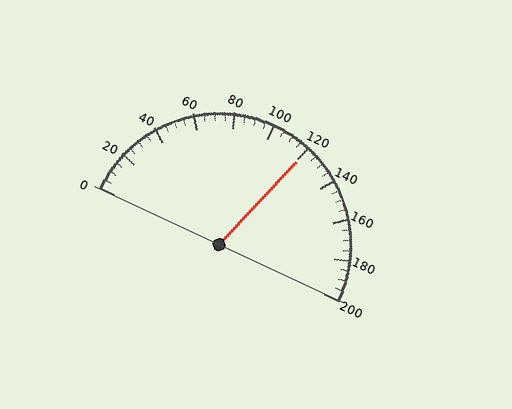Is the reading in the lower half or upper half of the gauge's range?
The reading is in the upper half of the range (0 to 200).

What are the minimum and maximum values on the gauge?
The gauge ranges from 0 to 200.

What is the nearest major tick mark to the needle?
The nearest major tick mark is 120.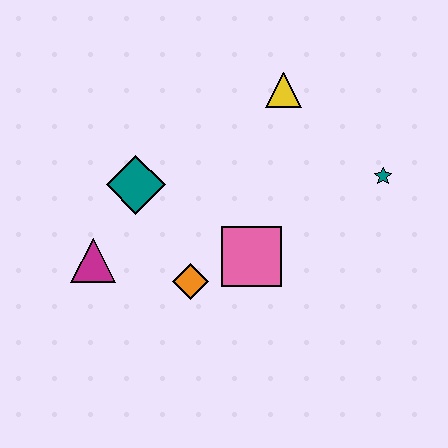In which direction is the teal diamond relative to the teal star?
The teal diamond is to the left of the teal star.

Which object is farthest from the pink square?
The yellow triangle is farthest from the pink square.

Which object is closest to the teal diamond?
The magenta triangle is closest to the teal diamond.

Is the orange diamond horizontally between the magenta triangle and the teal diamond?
No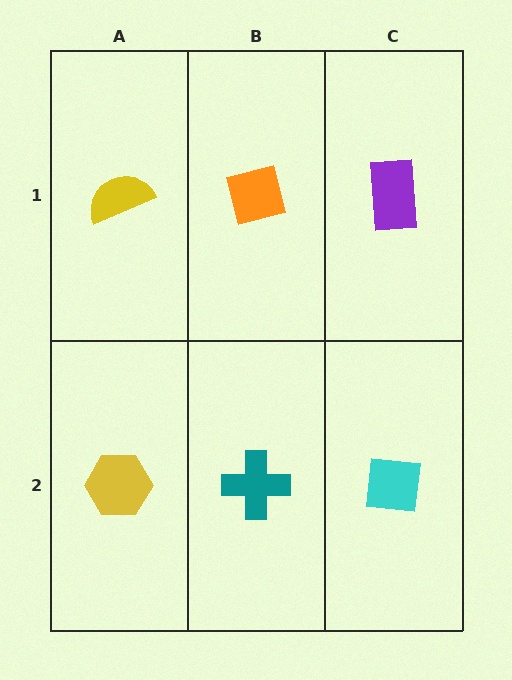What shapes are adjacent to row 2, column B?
An orange square (row 1, column B), a yellow hexagon (row 2, column A), a cyan square (row 2, column C).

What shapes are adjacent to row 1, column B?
A teal cross (row 2, column B), a yellow semicircle (row 1, column A), a purple rectangle (row 1, column C).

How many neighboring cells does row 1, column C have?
2.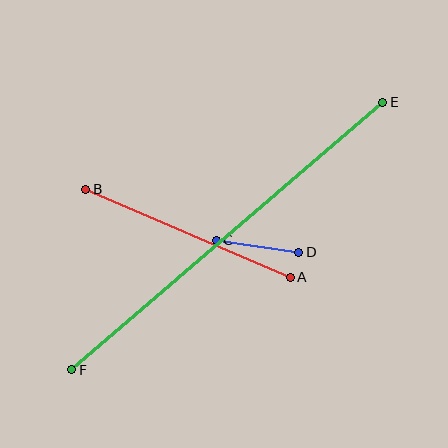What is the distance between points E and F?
The distance is approximately 410 pixels.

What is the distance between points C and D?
The distance is approximately 83 pixels.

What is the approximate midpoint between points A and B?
The midpoint is at approximately (188, 233) pixels.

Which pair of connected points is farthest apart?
Points E and F are farthest apart.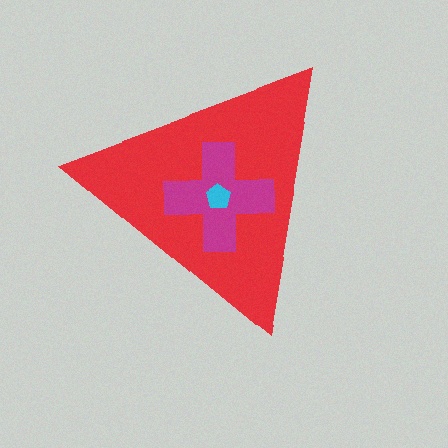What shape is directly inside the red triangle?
The magenta cross.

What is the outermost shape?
The red triangle.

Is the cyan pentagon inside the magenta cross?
Yes.